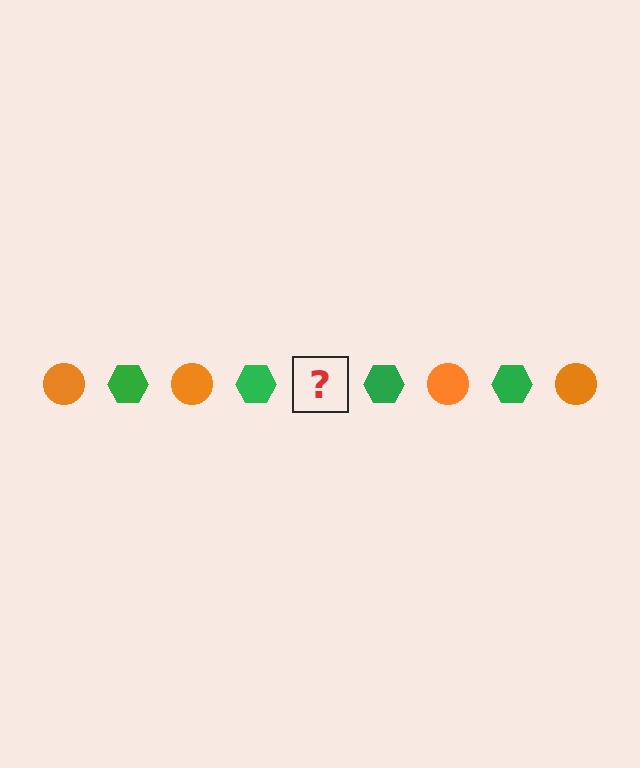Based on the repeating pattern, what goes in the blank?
The blank should be an orange circle.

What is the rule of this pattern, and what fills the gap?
The rule is that the pattern alternates between orange circle and green hexagon. The gap should be filled with an orange circle.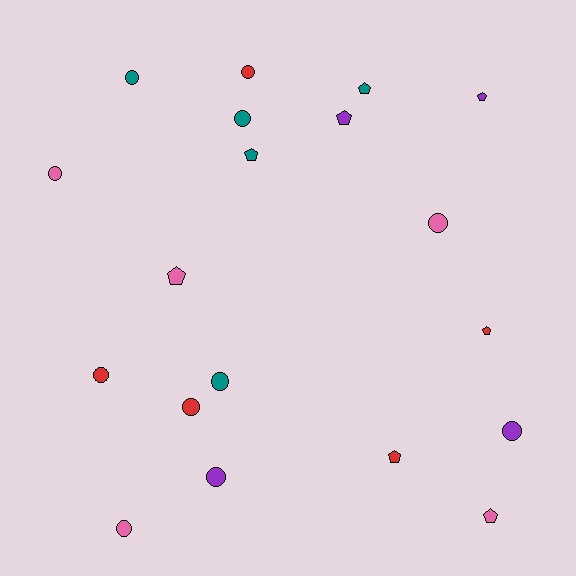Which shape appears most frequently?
Circle, with 11 objects.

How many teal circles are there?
There are 3 teal circles.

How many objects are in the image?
There are 19 objects.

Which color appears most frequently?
Pink, with 5 objects.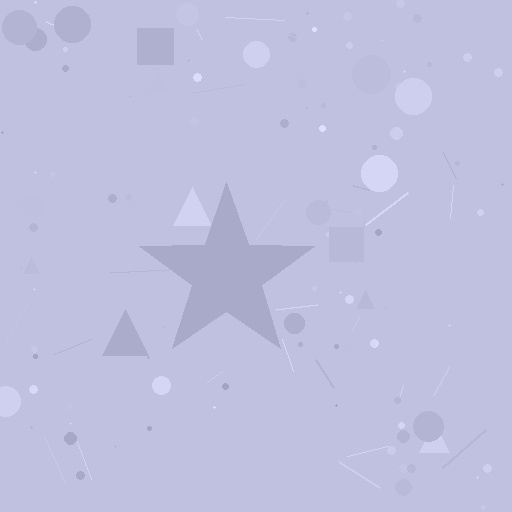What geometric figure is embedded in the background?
A star is embedded in the background.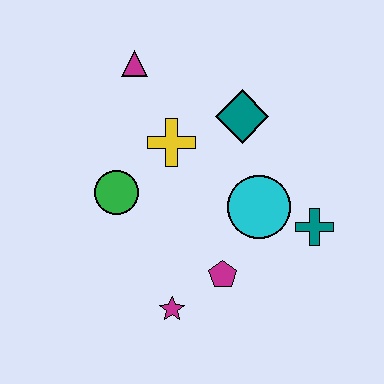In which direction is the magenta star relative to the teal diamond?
The magenta star is below the teal diamond.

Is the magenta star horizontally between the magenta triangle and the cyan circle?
Yes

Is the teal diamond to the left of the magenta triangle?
No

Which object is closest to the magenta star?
The magenta pentagon is closest to the magenta star.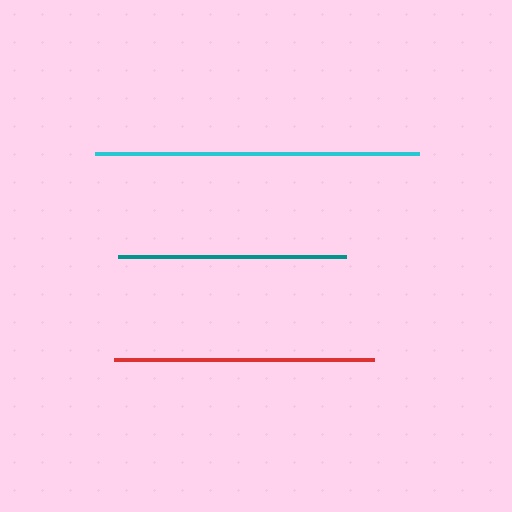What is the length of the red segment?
The red segment is approximately 260 pixels long.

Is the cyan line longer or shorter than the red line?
The cyan line is longer than the red line.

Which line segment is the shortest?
The teal line is the shortest at approximately 228 pixels.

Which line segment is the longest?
The cyan line is the longest at approximately 324 pixels.